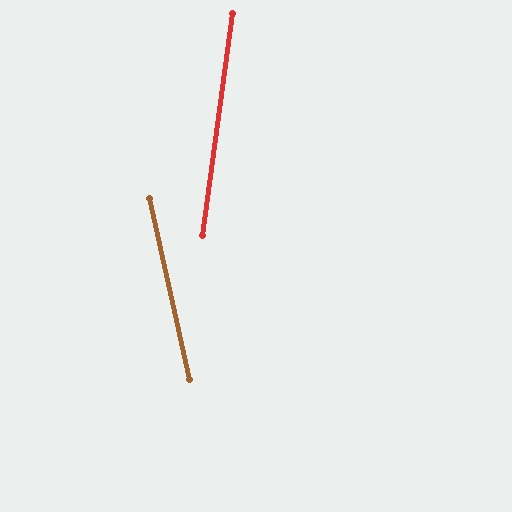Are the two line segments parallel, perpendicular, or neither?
Neither parallel nor perpendicular — they differ by about 20°.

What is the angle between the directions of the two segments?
Approximately 20 degrees.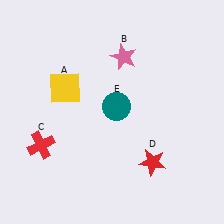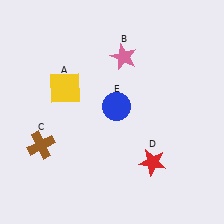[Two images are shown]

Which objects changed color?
C changed from red to brown. E changed from teal to blue.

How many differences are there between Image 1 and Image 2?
There are 2 differences between the two images.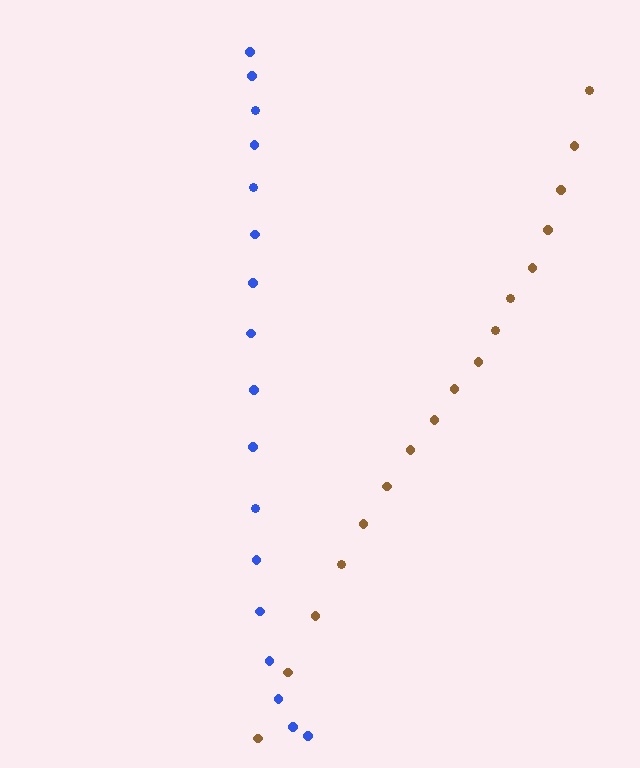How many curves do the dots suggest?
There are 2 distinct paths.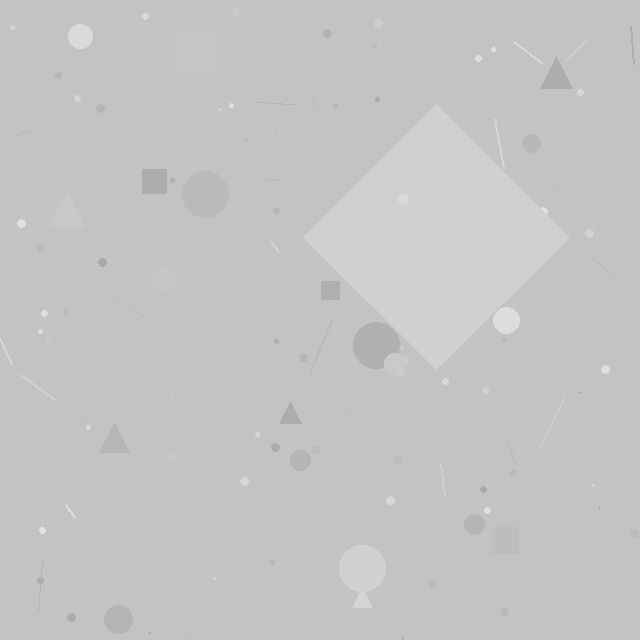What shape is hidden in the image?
A diamond is hidden in the image.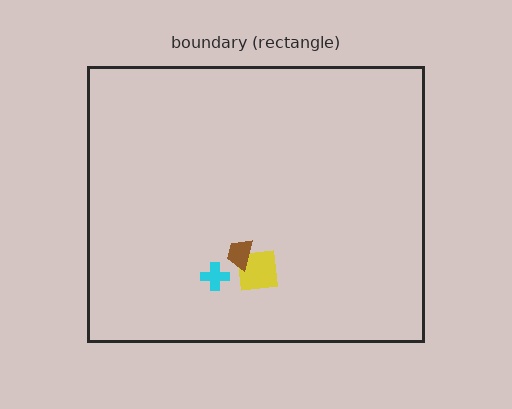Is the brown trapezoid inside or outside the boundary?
Inside.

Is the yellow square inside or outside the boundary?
Inside.